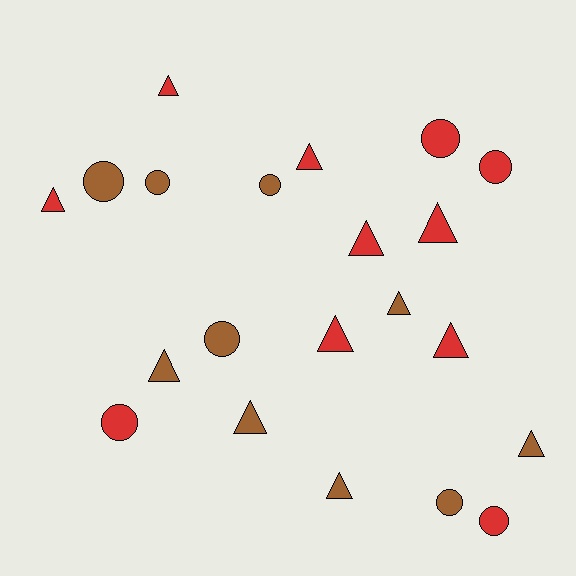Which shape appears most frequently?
Triangle, with 12 objects.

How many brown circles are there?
There are 5 brown circles.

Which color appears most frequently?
Red, with 11 objects.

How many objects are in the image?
There are 21 objects.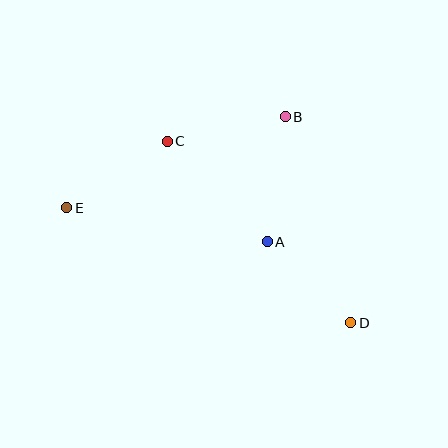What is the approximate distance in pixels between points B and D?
The distance between B and D is approximately 216 pixels.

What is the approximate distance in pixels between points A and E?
The distance between A and E is approximately 203 pixels.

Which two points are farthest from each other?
Points D and E are farthest from each other.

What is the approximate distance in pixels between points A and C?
The distance between A and C is approximately 142 pixels.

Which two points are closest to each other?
Points A and D are closest to each other.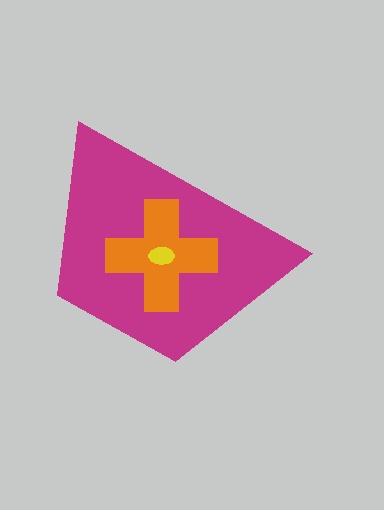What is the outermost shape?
The magenta trapezoid.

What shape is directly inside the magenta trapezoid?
The orange cross.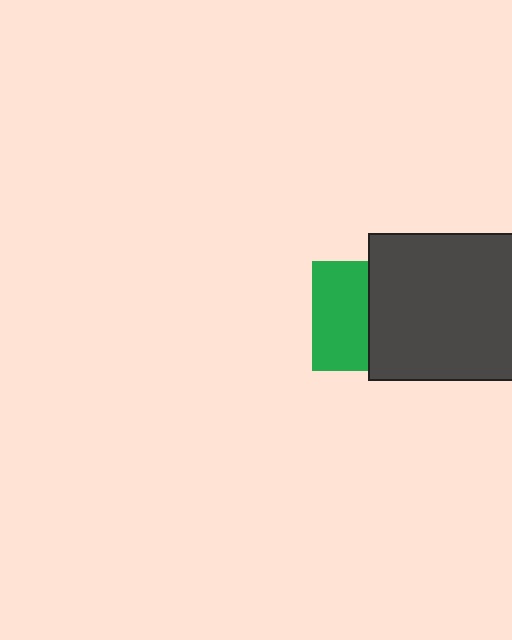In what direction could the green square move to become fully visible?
The green square could move left. That would shift it out from behind the dark gray square entirely.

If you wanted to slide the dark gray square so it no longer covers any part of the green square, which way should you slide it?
Slide it right — that is the most direct way to separate the two shapes.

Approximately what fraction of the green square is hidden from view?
Roughly 49% of the green square is hidden behind the dark gray square.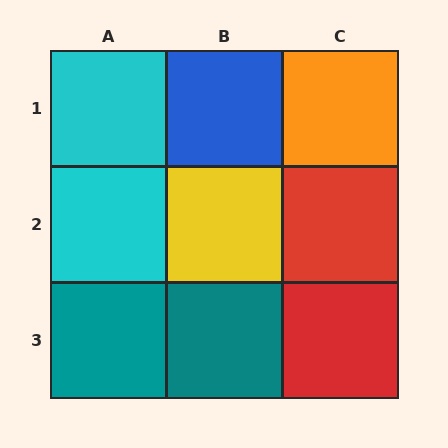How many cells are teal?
2 cells are teal.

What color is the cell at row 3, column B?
Teal.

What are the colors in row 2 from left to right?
Cyan, yellow, red.